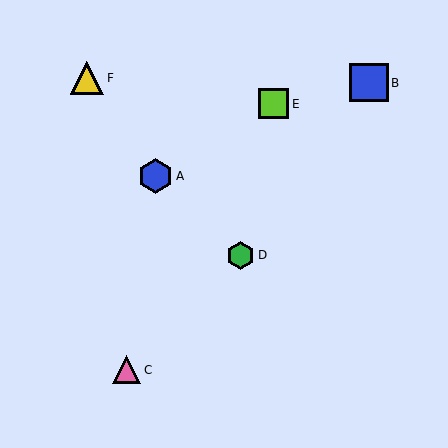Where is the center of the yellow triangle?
The center of the yellow triangle is at (87, 78).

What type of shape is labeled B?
Shape B is a blue square.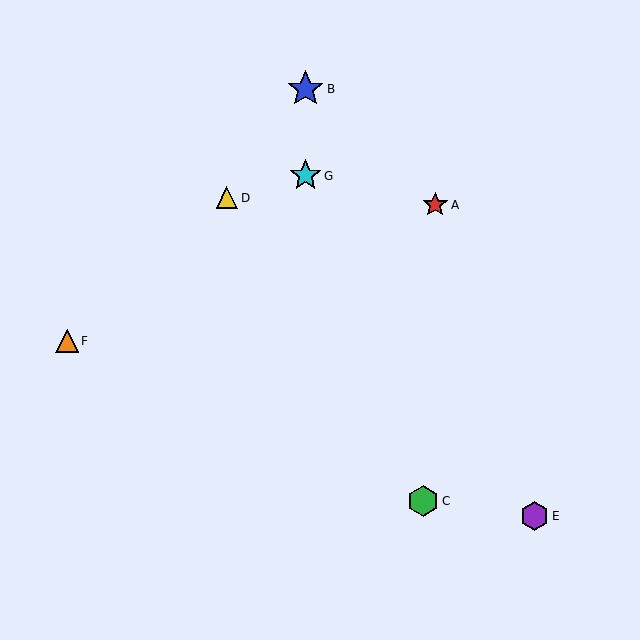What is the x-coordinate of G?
Object G is at x≈305.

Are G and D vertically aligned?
No, G is at x≈305 and D is at x≈227.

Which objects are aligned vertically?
Objects B, G are aligned vertically.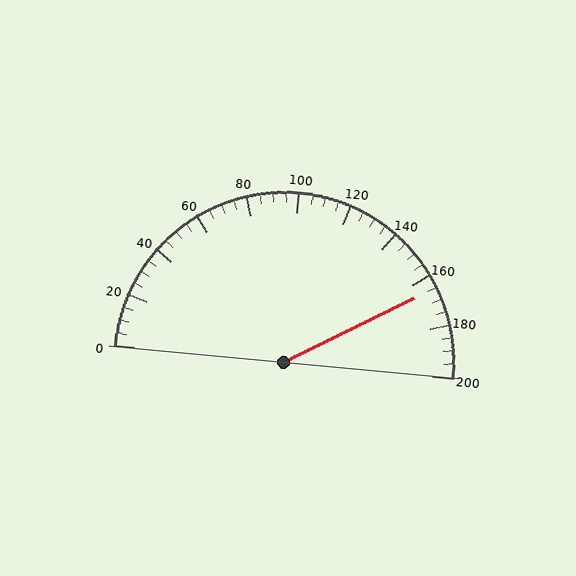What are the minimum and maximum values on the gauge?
The gauge ranges from 0 to 200.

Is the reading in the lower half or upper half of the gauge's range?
The reading is in the upper half of the range (0 to 200).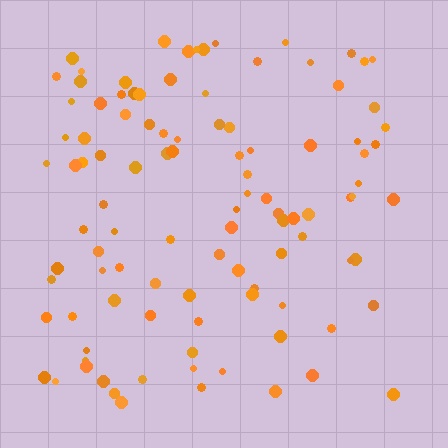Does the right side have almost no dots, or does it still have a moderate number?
Still a moderate number, just noticeably fewer than the left.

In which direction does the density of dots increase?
From right to left, with the left side densest.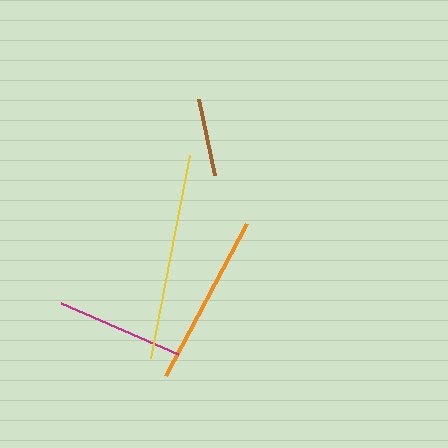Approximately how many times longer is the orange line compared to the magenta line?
The orange line is approximately 1.3 times the length of the magenta line.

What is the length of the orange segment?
The orange segment is approximately 172 pixels long.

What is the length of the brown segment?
The brown segment is approximately 78 pixels long.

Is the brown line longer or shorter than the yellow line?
The yellow line is longer than the brown line.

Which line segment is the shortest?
The brown line is the shortest at approximately 78 pixels.